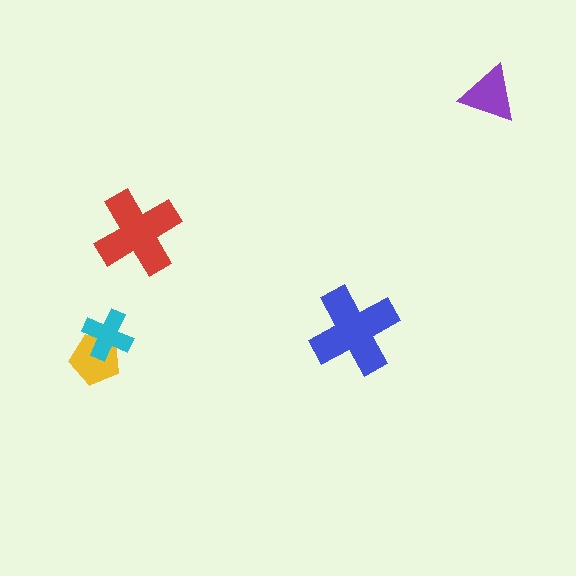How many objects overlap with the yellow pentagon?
1 object overlaps with the yellow pentagon.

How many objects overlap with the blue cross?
0 objects overlap with the blue cross.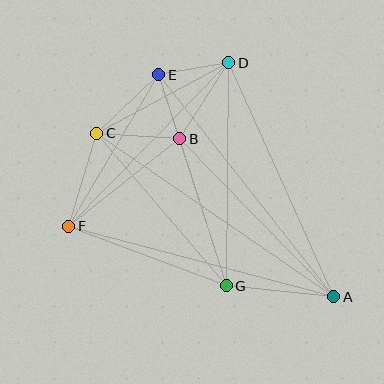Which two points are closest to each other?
Points B and E are closest to each other.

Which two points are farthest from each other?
Points A and C are farthest from each other.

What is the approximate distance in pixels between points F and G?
The distance between F and G is approximately 168 pixels.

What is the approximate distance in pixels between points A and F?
The distance between A and F is approximately 274 pixels.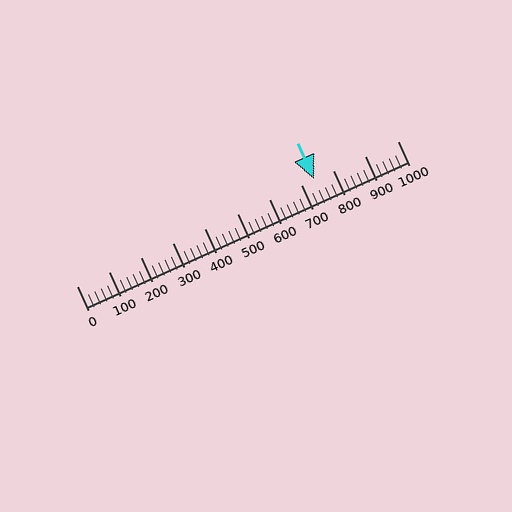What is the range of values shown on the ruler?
The ruler shows values from 0 to 1000.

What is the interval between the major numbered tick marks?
The major tick marks are spaced 100 units apart.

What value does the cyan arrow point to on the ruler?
The cyan arrow points to approximately 740.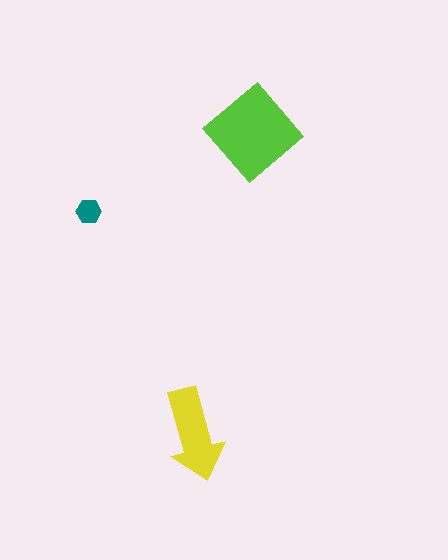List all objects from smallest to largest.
The teal hexagon, the yellow arrow, the lime diamond.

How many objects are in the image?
There are 3 objects in the image.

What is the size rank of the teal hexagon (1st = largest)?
3rd.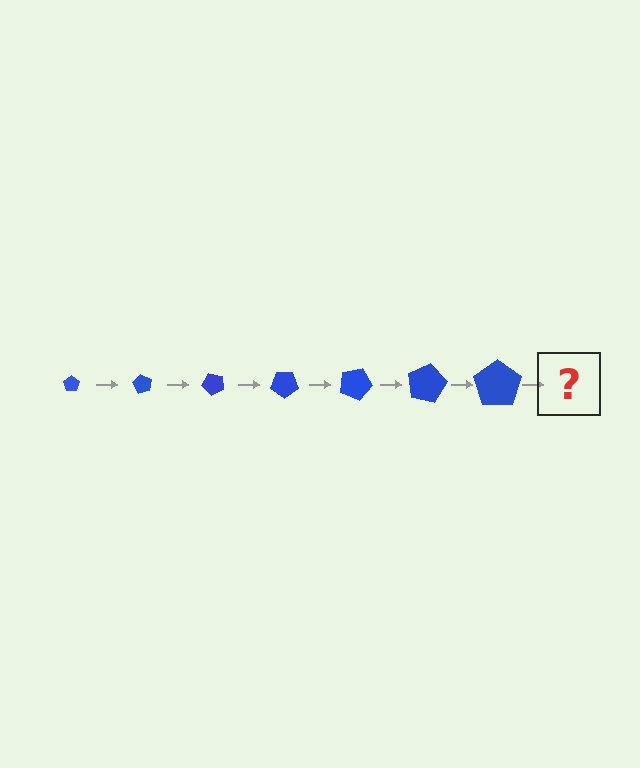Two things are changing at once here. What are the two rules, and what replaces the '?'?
The two rules are that the pentagon grows larger each step and it rotates 60 degrees each step. The '?' should be a pentagon, larger than the previous one and rotated 420 degrees from the start.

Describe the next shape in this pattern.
It should be a pentagon, larger than the previous one and rotated 420 degrees from the start.